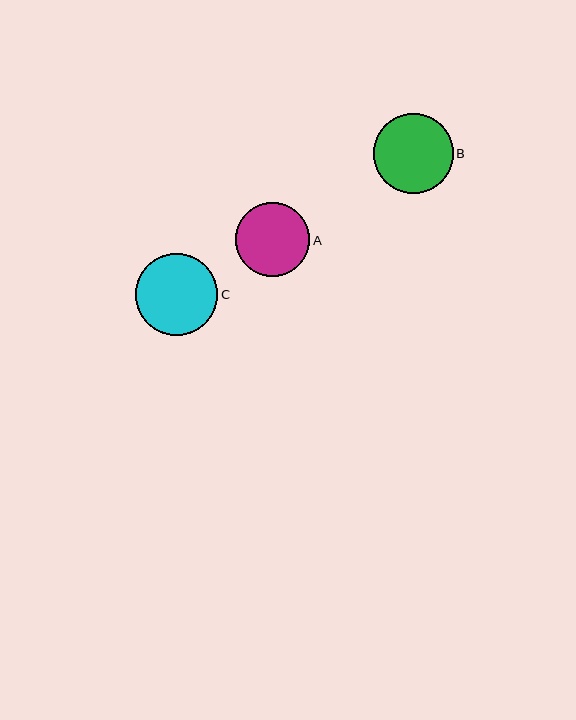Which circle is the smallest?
Circle A is the smallest with a size of approximately 74 pixels.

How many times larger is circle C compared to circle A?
Circle C is approximately 1.1 times the size of circle A.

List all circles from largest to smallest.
From largest to smallest: C, B, A.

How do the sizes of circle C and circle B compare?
Circle C and circle B are approximately the same size.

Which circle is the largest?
Circle C is the largest with a size of approximately 82 pixels.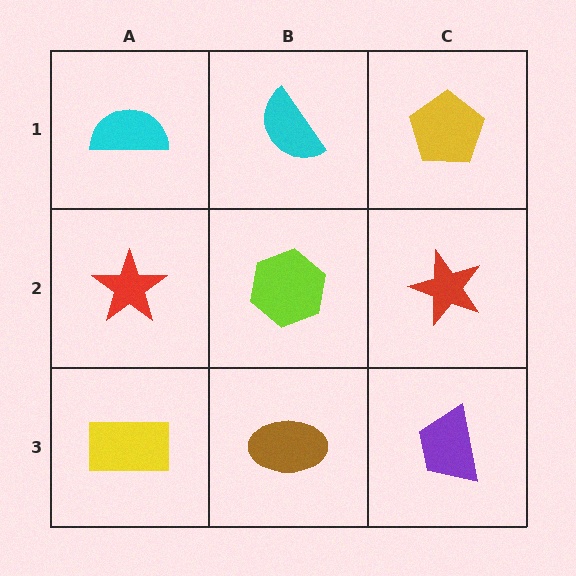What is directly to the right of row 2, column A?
A lime hexagon.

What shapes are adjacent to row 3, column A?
A red star (row 2, column A), a brown ellipse (row 3, column B).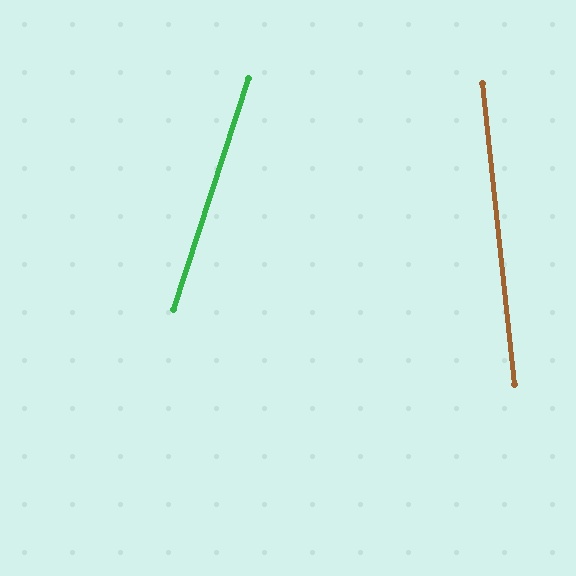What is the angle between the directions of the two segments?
Approximately 24 degrees.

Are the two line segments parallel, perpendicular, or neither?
Neither parallel nor perpendicular — they differ by about 24°.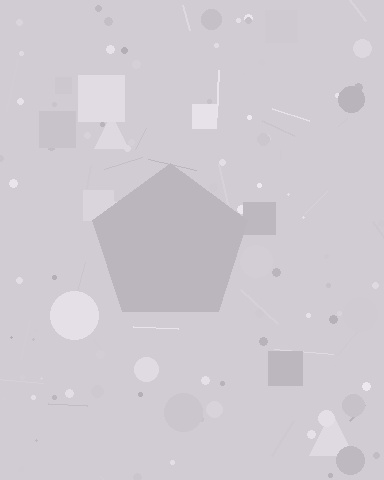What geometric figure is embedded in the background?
A pentagon is embedded in the background.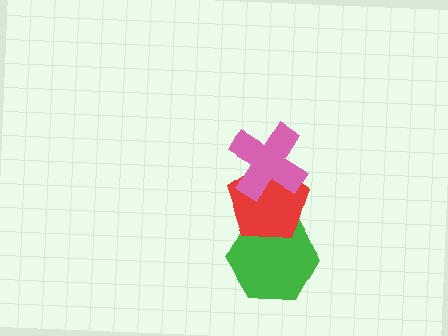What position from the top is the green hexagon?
The green hexagon is 3rd from the top.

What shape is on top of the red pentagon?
The pink cross is on top of the red pentagon.